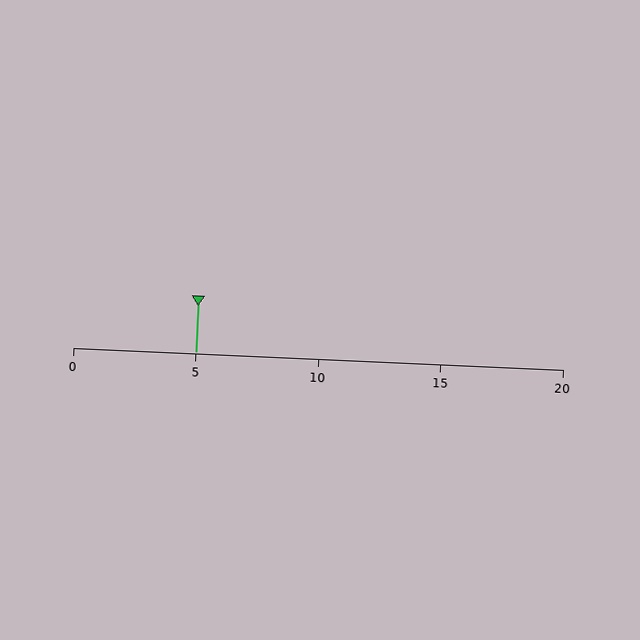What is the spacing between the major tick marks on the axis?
The major ticks are spaced 5 apart.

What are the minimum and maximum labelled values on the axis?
The axis runs from 0 to 20.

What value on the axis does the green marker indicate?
The marker indicates approximately 5.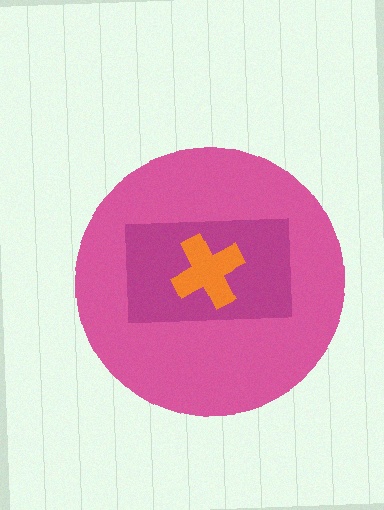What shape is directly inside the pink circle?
The magenta rectangle.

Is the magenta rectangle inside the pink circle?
Yes.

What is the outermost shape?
The pink circle.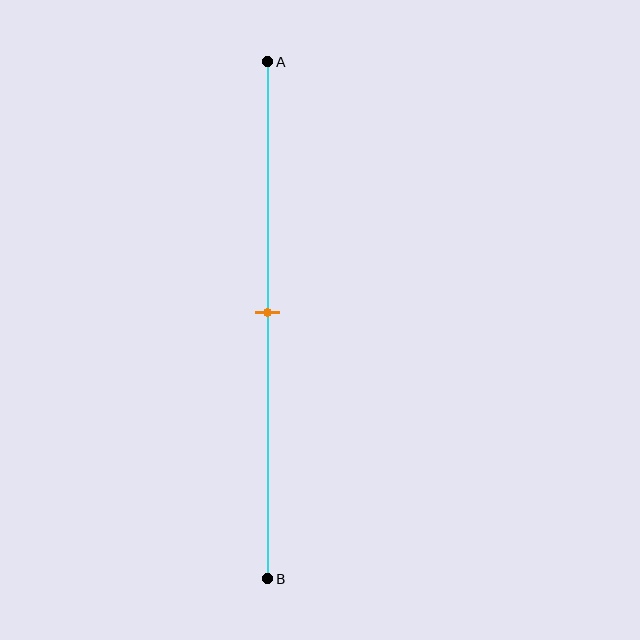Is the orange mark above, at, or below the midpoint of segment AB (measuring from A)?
The orange mark is approximately at the midpoint of segment AB.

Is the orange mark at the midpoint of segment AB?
Yes, the mark is approximately at the midpoint.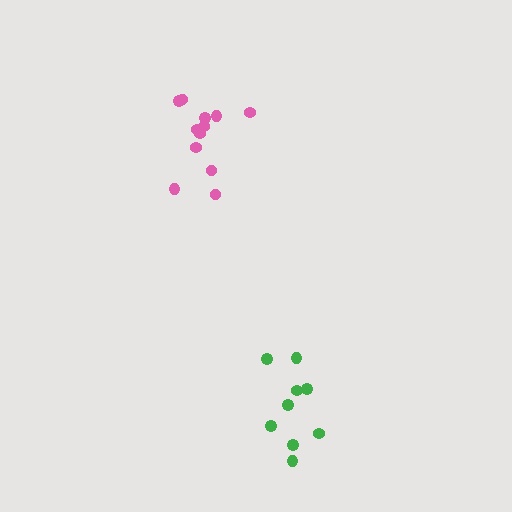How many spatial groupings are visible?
There are 2 spatial groupings.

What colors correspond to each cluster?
The clusters are colored: green, pink.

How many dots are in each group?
Group 1: 9 dots, Group 2: 12 dots (21 total).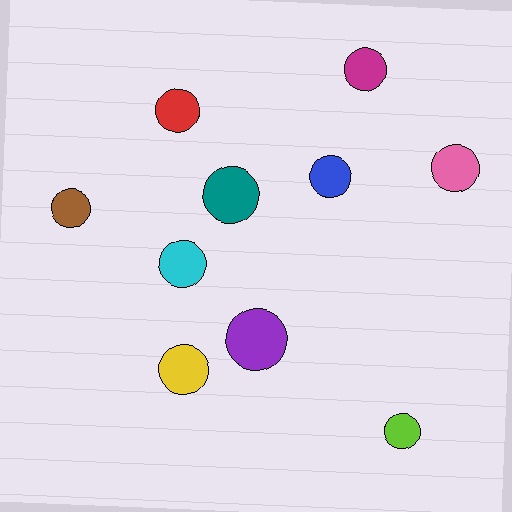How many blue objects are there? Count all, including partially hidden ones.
There is 1 blue object.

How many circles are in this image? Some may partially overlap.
There are 10 circles.